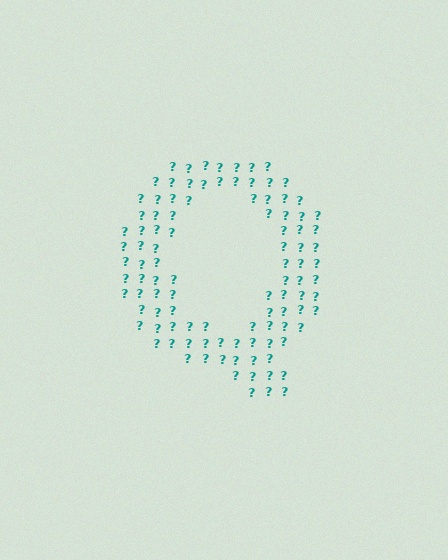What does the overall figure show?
The overall figure shows the letter Q.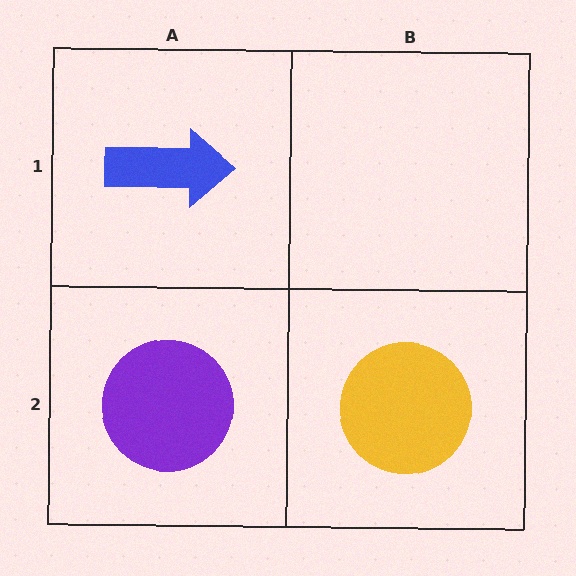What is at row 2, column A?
A purple circle.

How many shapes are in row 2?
2 shapes.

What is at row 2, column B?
A yellow circle.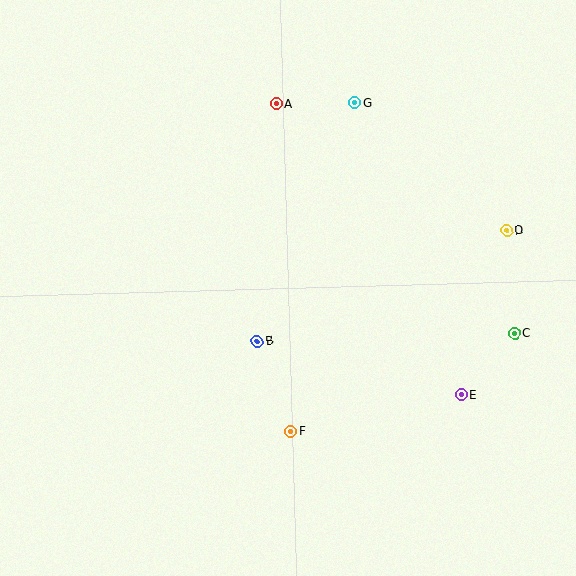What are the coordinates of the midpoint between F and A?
The midpoint between F and A is at (283, 268).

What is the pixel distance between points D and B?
The distance between D and B is 273 pixels.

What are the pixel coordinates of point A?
Point A is at (276, 104).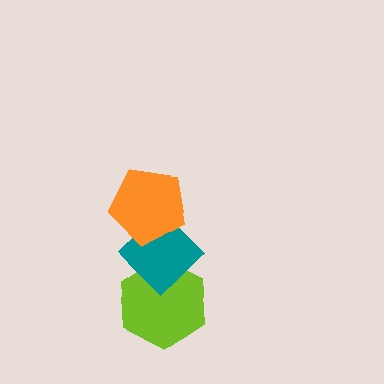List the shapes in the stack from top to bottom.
From top to bottom: the orange pentagon, the teal diamond, the lime hexagon.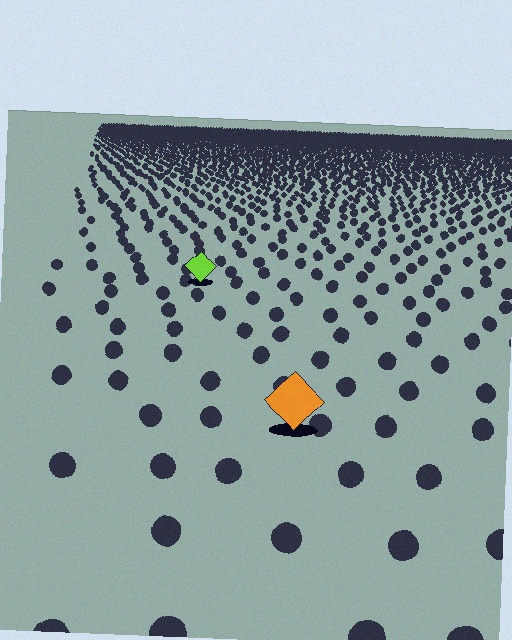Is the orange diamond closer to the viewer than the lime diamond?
Yes. The orange diamond is closer — you can tell from the texture gradient: the ground texture is coarser near it.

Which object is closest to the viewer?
The orange diamond is closest. The texture marks near it are larger and more spread out.